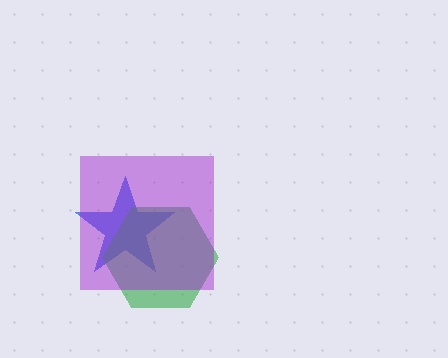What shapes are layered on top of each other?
The layered shapes are: a blue star, a green hexagon, a purple square.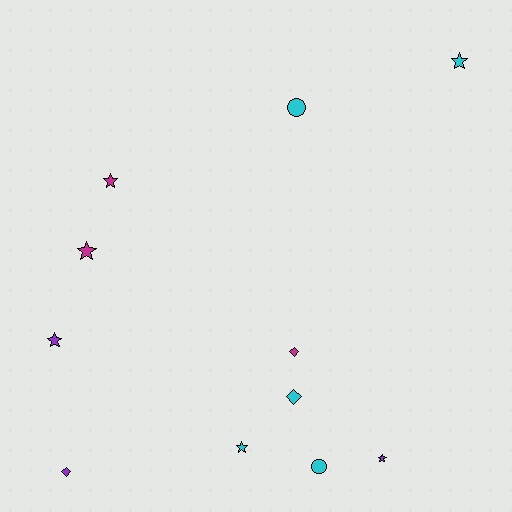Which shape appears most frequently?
Star, with 6 objects.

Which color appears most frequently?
Cyan, with 5 objects.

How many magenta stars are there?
There are 2 magenta stars.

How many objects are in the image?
There are 11 objects.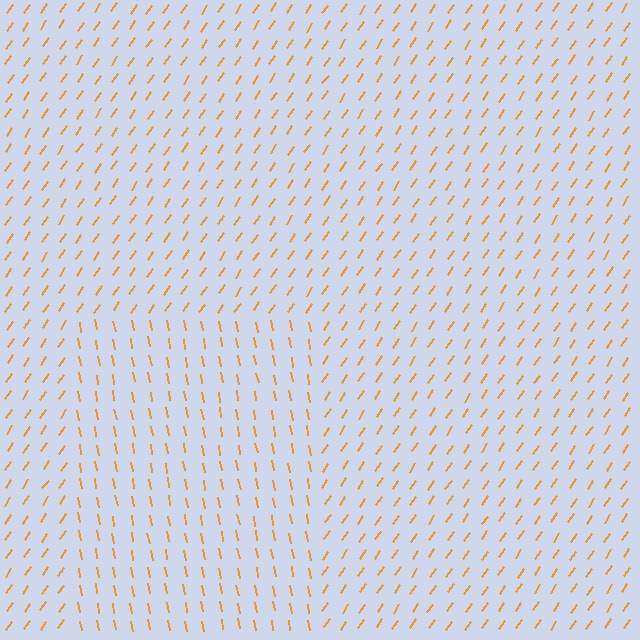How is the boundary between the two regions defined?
The boundary is defined purely by a change in line orientation (approximately 45 degrees difference). All lines are the same color and thickness.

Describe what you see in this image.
The image is filled with small orange line segments. A rectangle region in the image has lines oriented differently from the surrounding lines, creating a visible texture boundary.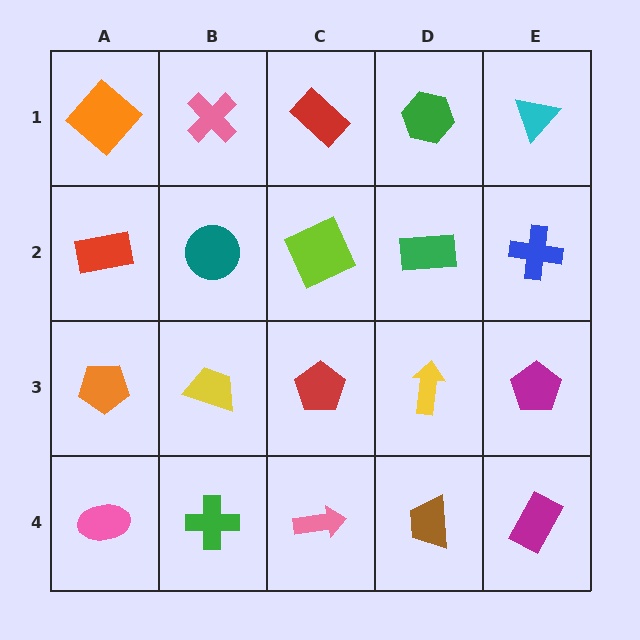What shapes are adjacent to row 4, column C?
A red pentagon (row 3, column C), a green cross (row 4, column B), a brown trapezoid (row 4, column D).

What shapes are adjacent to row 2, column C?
A red rectangle (row 1, column C), a red pentagon (row 3, column C), a teal circle (row 2, column B), a green rectangle (row 2, column D).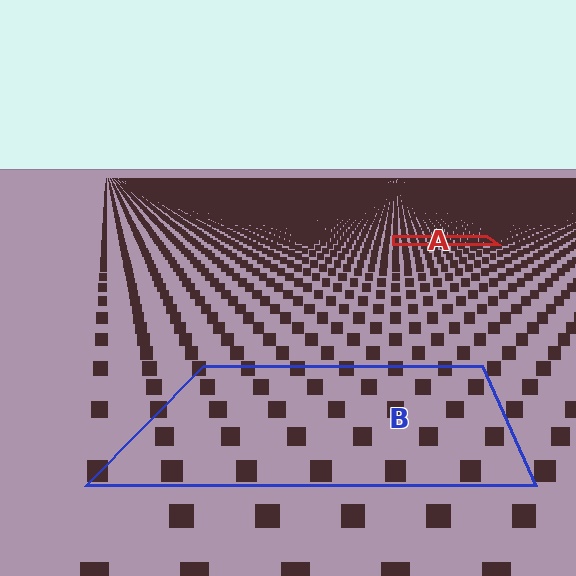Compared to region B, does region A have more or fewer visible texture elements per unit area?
Region A has more texture elements per unit area — they are packed more densely because it is farther away.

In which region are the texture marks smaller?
The texture marks are smaller in region A, because it is farther away.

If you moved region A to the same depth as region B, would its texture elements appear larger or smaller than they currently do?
They would appear larger. At a closer depth, the same texture elements are projected at a bigger on-screen size.